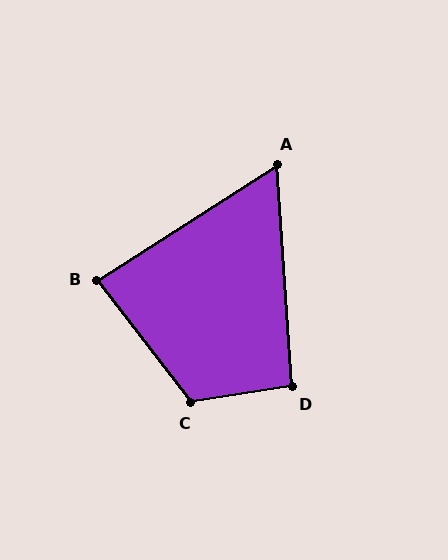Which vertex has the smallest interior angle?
A, at approximately 61 degrees.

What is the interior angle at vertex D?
Approximately 95 degrees (approximately right).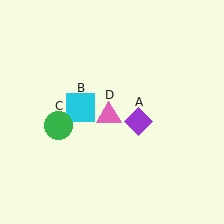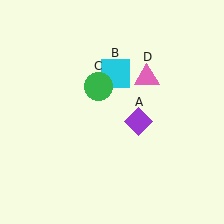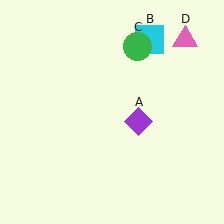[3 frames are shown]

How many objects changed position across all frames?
3 objects changed position: cyan square (object B), green circle (object C), pink triangle (object D).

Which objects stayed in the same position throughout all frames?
Purple diamond (object A) remained stationary.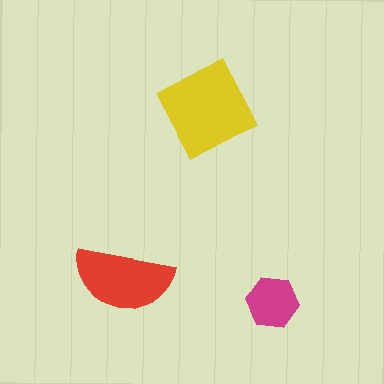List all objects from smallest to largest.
The magenta hexagon, the red semicircle, the yellow diamond.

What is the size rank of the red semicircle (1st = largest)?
2nd.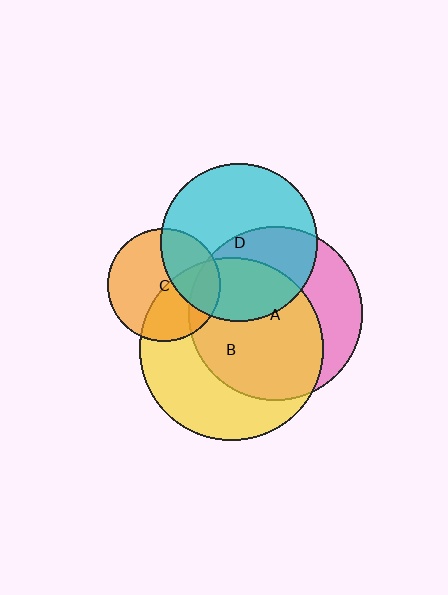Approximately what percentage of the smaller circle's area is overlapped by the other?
Approximately 15%.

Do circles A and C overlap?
Yes.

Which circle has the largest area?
Circle B (yellow).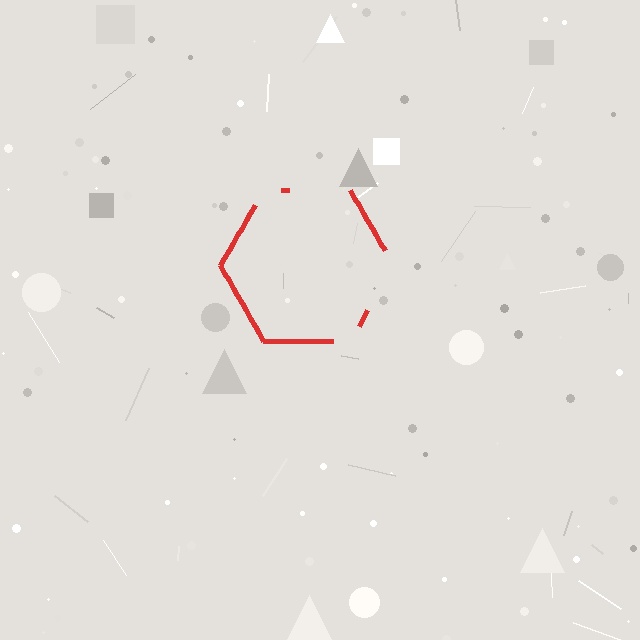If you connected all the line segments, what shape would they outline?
They would outline a hexagon.